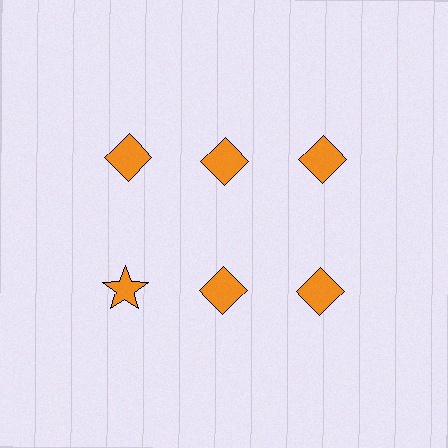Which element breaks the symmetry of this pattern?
The orange star in the second row, leftmost column breaks the symmetry. All other shapes are orange diamonds.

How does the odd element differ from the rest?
It has a different shape: star instead of diamond.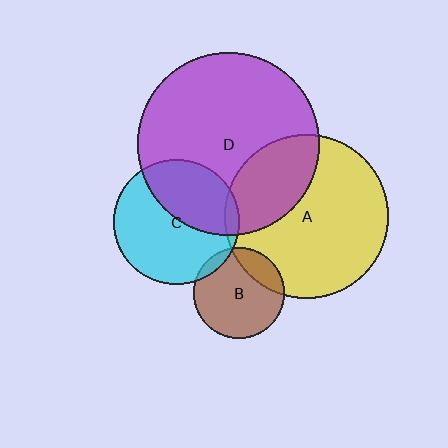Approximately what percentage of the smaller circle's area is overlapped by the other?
Approximately 5%.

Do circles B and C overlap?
Yes.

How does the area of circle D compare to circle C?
Approximately 2.1 times.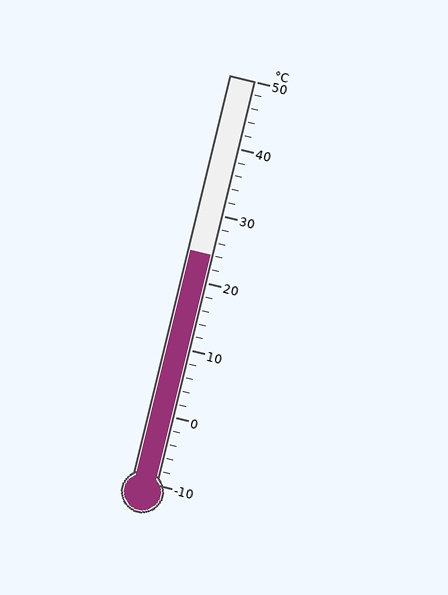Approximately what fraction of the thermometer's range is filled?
The thermometer is filled to approximately 55% of its range.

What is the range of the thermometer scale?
The thermometer scale ranges from -10°C to 50°C.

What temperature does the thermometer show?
The thermometer shows approximately 24°C.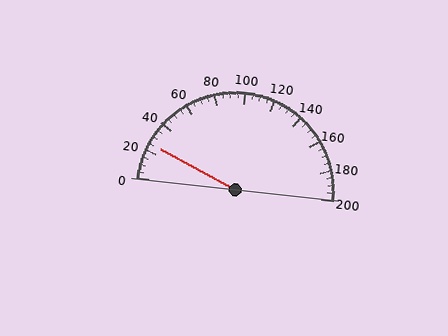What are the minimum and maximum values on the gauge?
The gauge ranges from 0 to 200.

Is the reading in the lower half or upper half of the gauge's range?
The reading is in the lower half of the range (0 to 200).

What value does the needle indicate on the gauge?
The needle indicates approximately 25.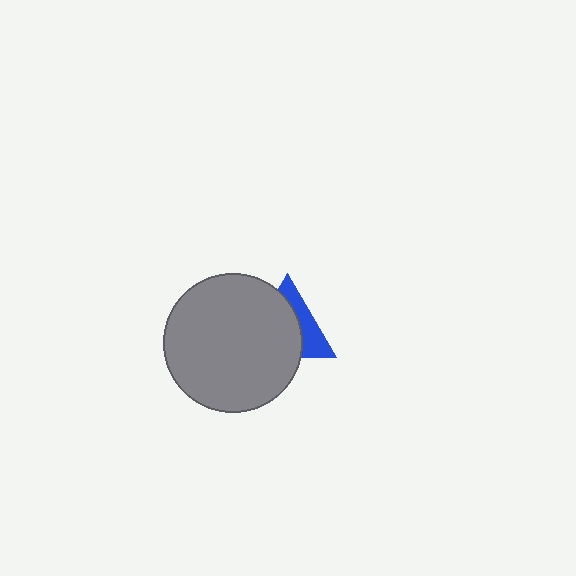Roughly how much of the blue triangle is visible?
A small part of it is visible (roughly 37%).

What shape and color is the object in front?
The object in front is a gray circle.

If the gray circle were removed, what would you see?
You would see the complete blue triangle.